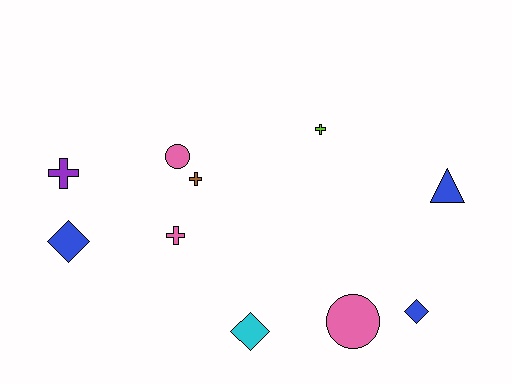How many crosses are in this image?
There are 4 crosses.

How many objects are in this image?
There are 10 objects.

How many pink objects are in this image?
There are 3 pink objects.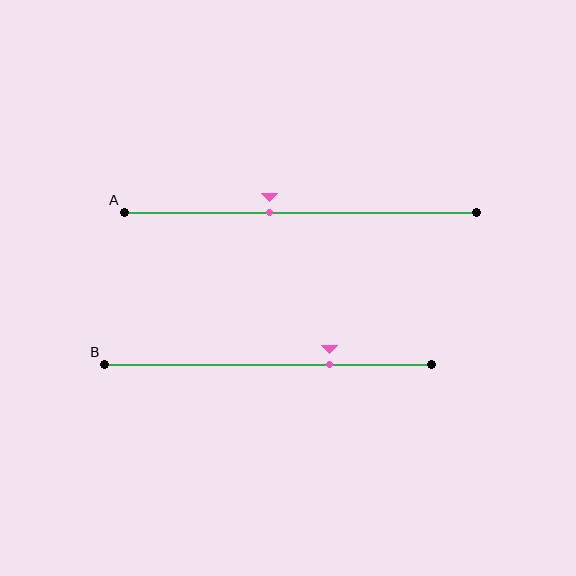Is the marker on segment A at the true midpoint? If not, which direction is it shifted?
No, the marker on segment A is shifted to the left by about 9% of the segment length.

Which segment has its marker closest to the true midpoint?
Segment A has its marker closest to the true midpoint.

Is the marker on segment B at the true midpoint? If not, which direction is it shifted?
No, the marker on segment B is shifted to the right by about 19% of the segment length.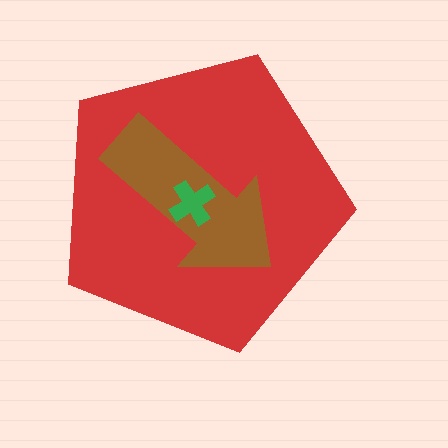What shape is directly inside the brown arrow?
The green cross.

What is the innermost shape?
The green cross.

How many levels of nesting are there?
3.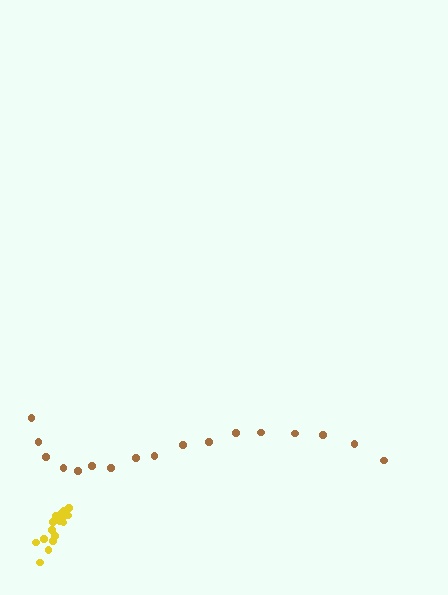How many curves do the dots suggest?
There are 2 distinct paths.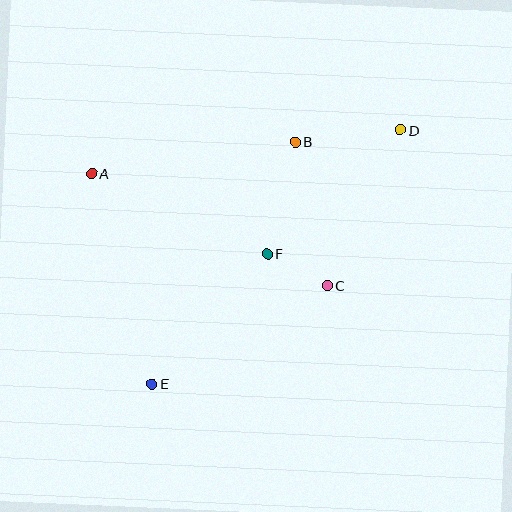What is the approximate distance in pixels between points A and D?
The distance between A and D is approximately 312 pixels.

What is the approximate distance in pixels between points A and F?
The distance between A and F is approximately 193 pixels.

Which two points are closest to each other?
Points C and F are closest to each other.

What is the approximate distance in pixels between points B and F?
The distance between B and F is approximately 115 pixels.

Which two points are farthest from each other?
Points D and E are farthest from each other.